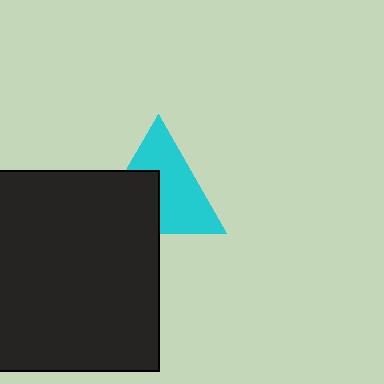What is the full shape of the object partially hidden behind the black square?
The partially hidden object is a cyan triangle.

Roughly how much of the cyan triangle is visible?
About half of it is visible (roughly 60%).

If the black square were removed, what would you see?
You would see the complete cyan triangle.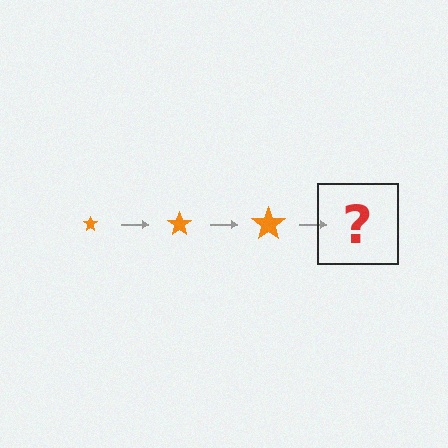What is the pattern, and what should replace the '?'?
The pattern is that the star gets progressively larger each step. The '?' should be an orange star, larger than the previous one.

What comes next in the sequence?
The next element should be an orange star, larger than the previous one.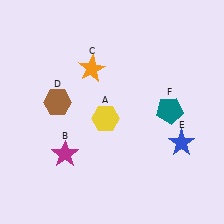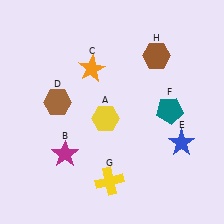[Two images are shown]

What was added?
A yellow cross (G), a brown hexagon (H) were added in Image 2.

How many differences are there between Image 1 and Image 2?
There are 2 differences between the two images.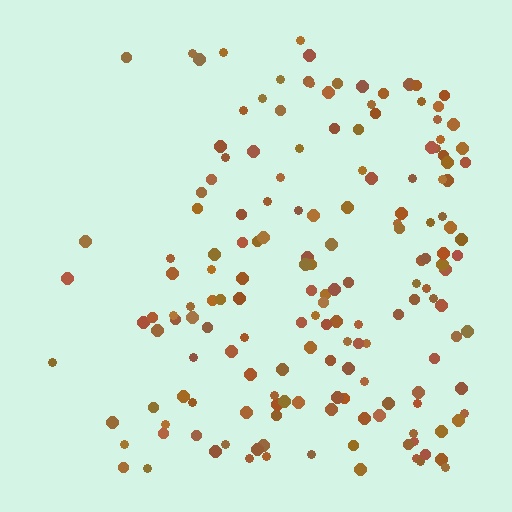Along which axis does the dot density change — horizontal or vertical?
Horizontal.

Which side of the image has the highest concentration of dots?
The right.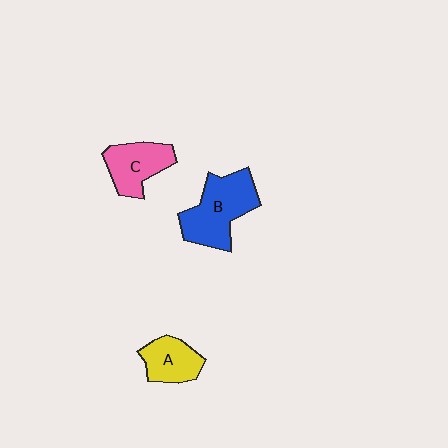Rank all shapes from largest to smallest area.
From largest to smallest: B (blue), C (pink), A (yellow).